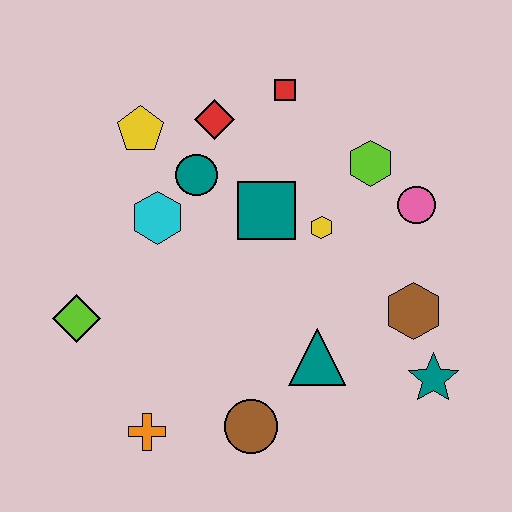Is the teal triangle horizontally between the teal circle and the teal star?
Yes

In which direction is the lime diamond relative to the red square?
The lime diamond is below the red square.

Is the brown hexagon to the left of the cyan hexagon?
No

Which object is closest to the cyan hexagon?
The teal circle is closest to the cyan hexagon.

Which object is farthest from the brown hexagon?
The lime diamond is farthest from the brown hexagon.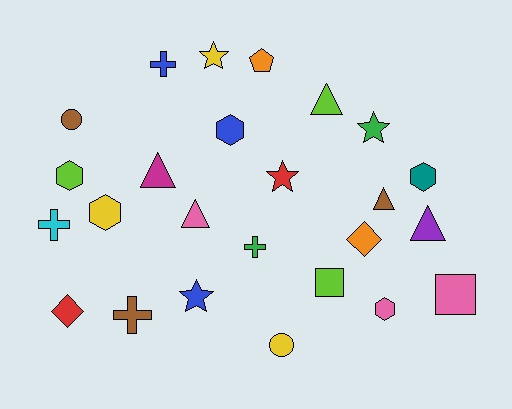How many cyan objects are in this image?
There is 1 cyan object.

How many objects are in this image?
There are 25 objects.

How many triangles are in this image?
There are 5 triangles.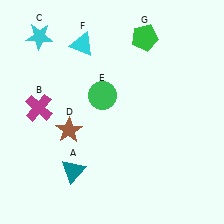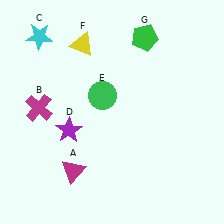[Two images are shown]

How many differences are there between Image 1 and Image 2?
There are 3 differences between the two images.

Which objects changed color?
A changed from teal to magenta. D changed from brown to purple. F changed from cyan to yellow.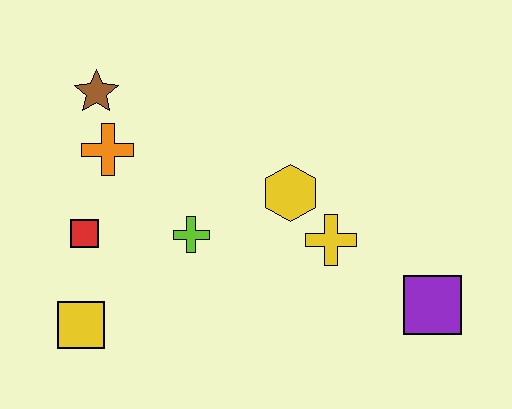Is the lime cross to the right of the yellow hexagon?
No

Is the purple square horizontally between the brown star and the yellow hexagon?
No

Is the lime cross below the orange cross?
Yes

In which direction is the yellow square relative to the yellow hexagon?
The yellow square is to the left of the yellow hexagon.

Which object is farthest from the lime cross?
The purple square is farthest from the lime cross.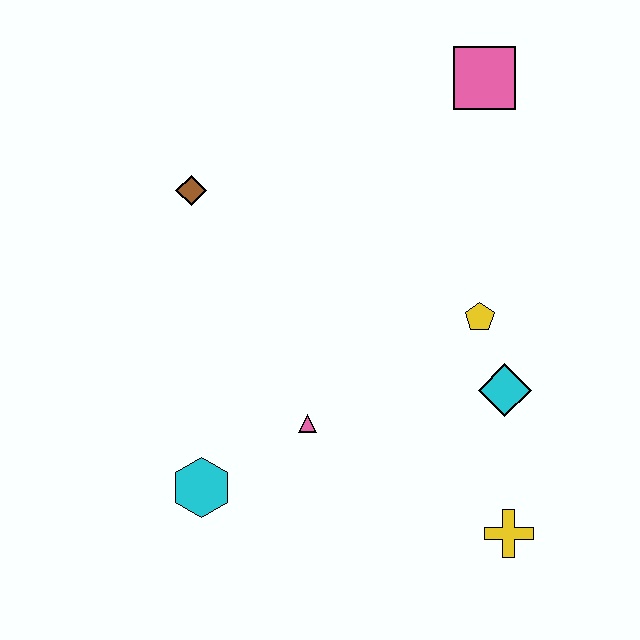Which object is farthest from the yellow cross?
The brown diamond is farthest from the yellow cross.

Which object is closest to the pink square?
The yellow pentagon is closest to the pink square.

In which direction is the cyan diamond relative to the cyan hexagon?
The cyan diamond is to the right of the cyan hexagon.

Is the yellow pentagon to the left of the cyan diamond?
Yes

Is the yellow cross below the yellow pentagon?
Yes